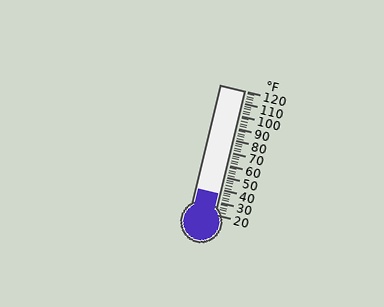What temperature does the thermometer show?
The thermometer shows approximately 36°F.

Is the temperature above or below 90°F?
The temperature is below 90°F.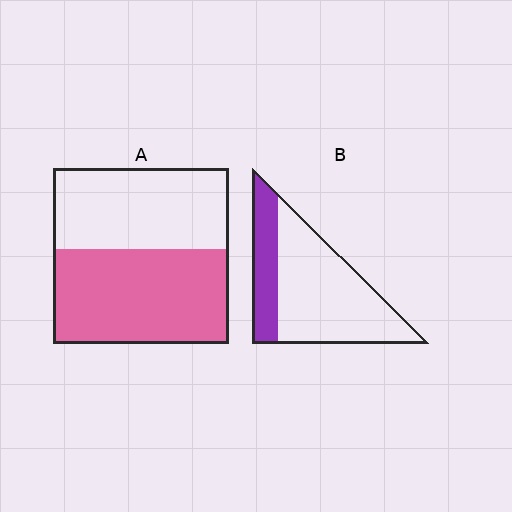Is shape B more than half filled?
No.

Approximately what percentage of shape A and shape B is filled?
A is approximately 55% and B is approximately 25%.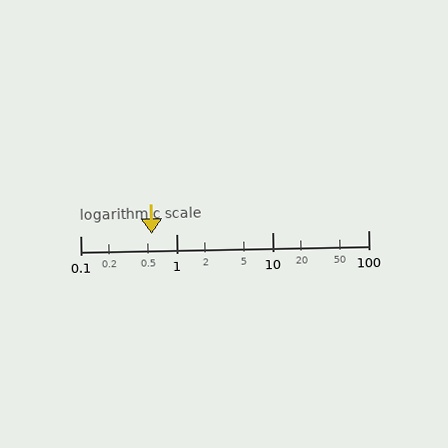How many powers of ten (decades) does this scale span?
The scale spans 3 decades, from 0.1 to 100.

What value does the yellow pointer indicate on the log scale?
The pointer indicates approximately 0.55.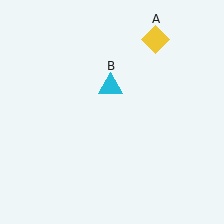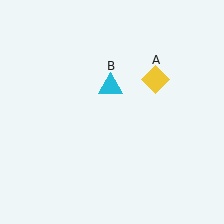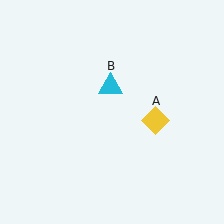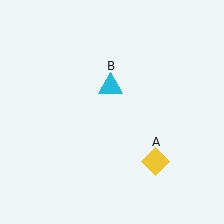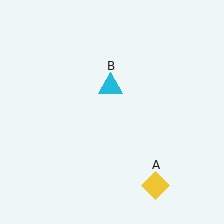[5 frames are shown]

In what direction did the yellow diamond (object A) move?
The yellow diamond (object A) moved down.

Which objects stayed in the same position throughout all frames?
Cyan triangle (object B) remained stationary.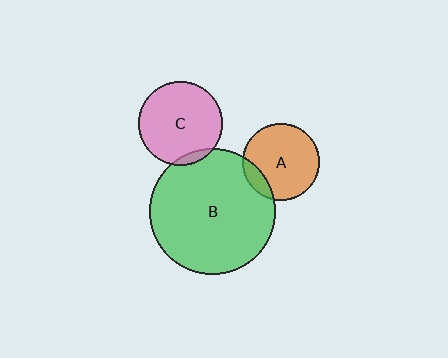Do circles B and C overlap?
Yes.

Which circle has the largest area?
Circle B (green).